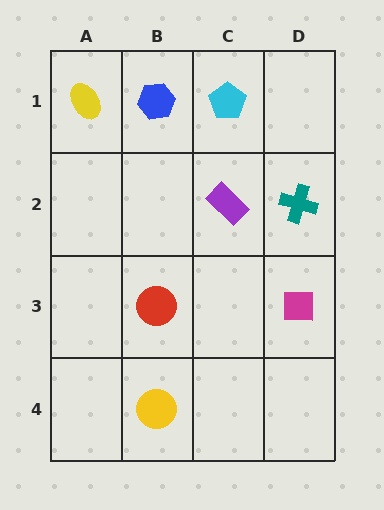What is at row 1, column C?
A cyan pentagon.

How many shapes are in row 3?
2 shapes.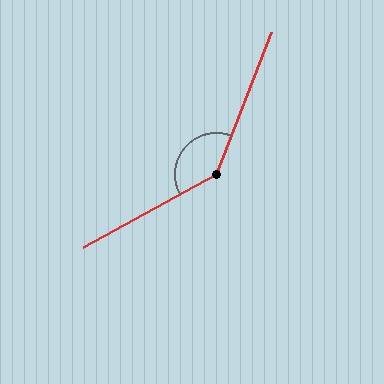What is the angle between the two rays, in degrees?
Approximately 140 degrees.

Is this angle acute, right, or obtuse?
It is obtuse.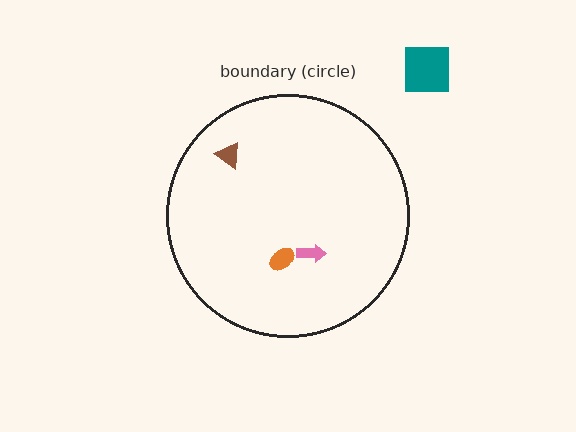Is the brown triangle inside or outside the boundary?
Inside.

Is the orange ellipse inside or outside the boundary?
Inside.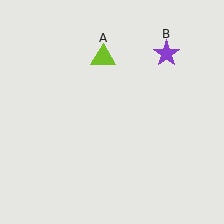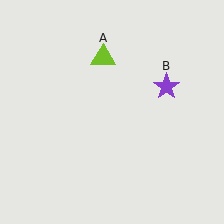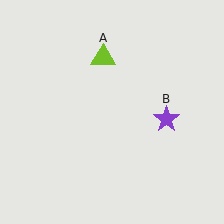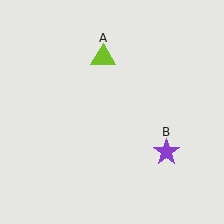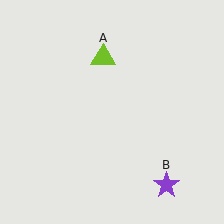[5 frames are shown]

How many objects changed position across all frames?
1 object changed position: purple star (object B).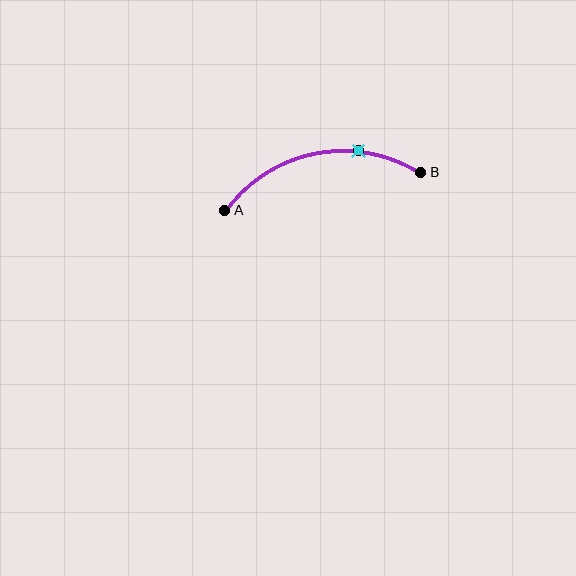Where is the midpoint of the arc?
The arc midpoint is the point on the curve farthest from the straight line joining A and B. It sits above that line.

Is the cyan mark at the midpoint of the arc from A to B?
No. The cyan mark lies on the arc but is closer to endpoint B. The arc midpoint would be at the point on the curve equidistant along the arc from both A and B.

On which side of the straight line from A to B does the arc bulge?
The arc bulges above the straight line connecting A and B.